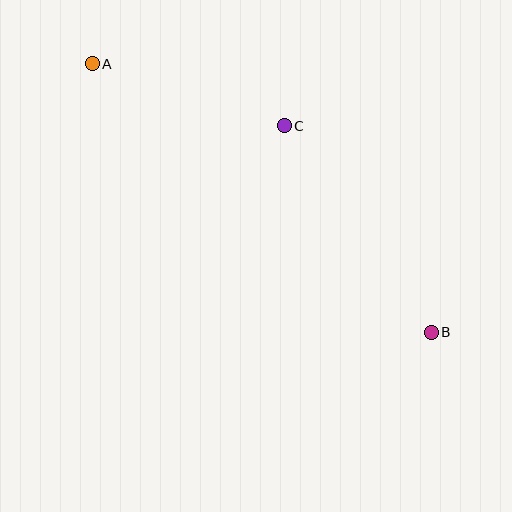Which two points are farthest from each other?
Points A and B are farthest from each other.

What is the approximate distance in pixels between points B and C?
The distance between B and C is approximately 254 pixels.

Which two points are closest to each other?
Points A and C are closest to each other.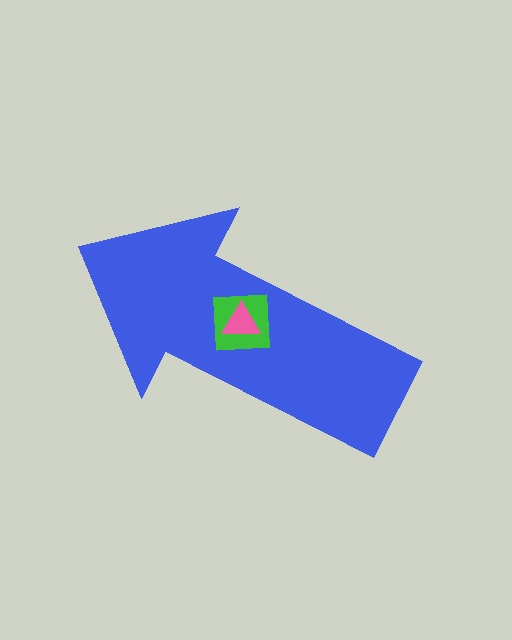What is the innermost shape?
The pink triangle.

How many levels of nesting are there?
3.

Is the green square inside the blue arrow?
Yes.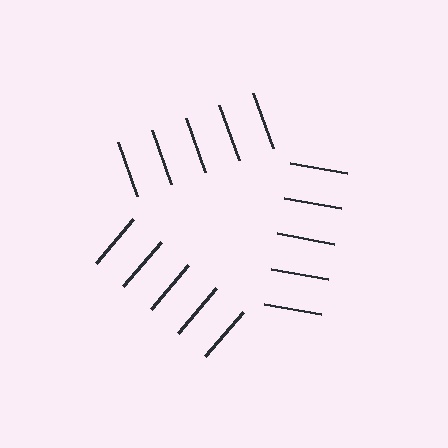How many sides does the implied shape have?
3 sides — the line-ends trace a triangle.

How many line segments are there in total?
15 — 5 along each of the 3 edges.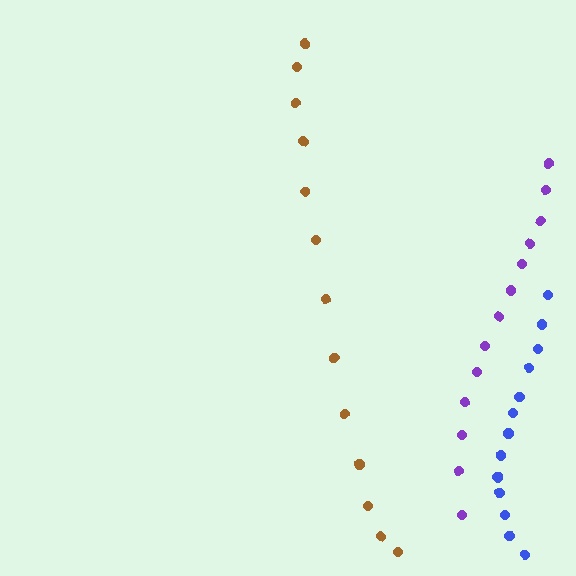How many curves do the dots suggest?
There are 3 distinct paths.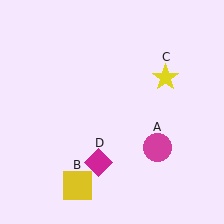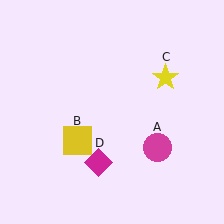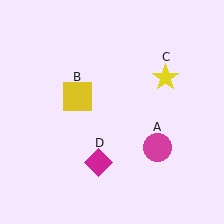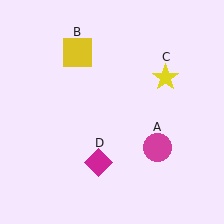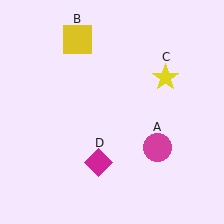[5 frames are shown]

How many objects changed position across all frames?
1 object changed position: yellow square (object B).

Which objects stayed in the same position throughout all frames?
Magenta circle (object A) and yellow star (object C) and magenta diamond (object D) remained stationary.